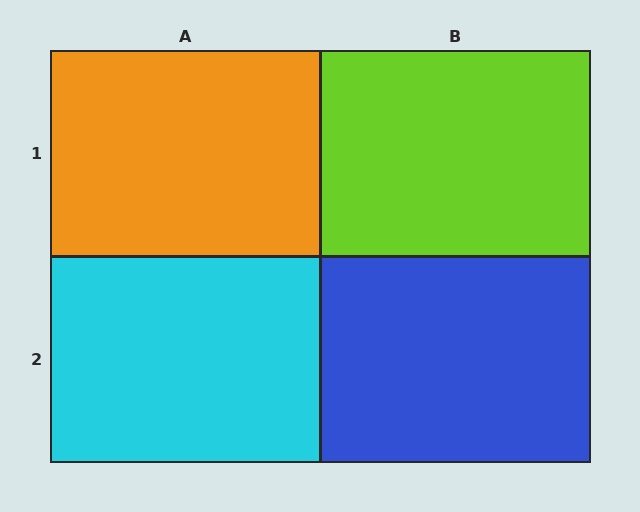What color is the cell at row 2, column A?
Cyan.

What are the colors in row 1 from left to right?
Orange, lime.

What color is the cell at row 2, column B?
Blue.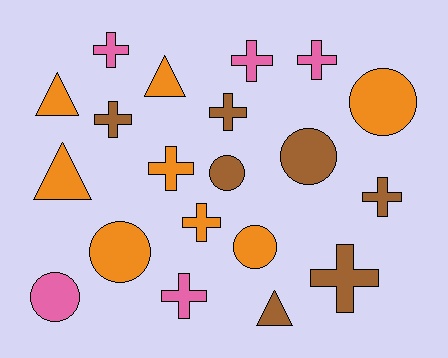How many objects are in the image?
There are 20 objects.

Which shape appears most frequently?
Cross, with 10 objects.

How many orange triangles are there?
There are 3 orange triangles.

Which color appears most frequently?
Orange, with 8 objects.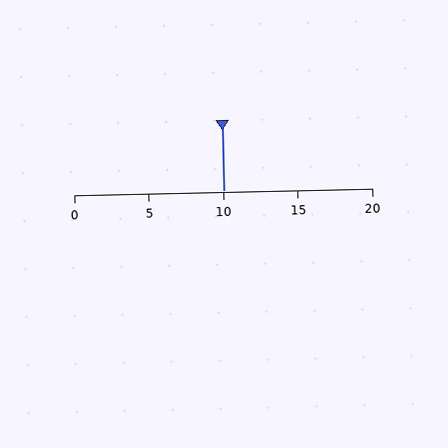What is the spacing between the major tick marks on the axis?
The major ticks are spaced 5 apart.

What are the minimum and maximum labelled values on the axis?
The axis runs from 0 to 20.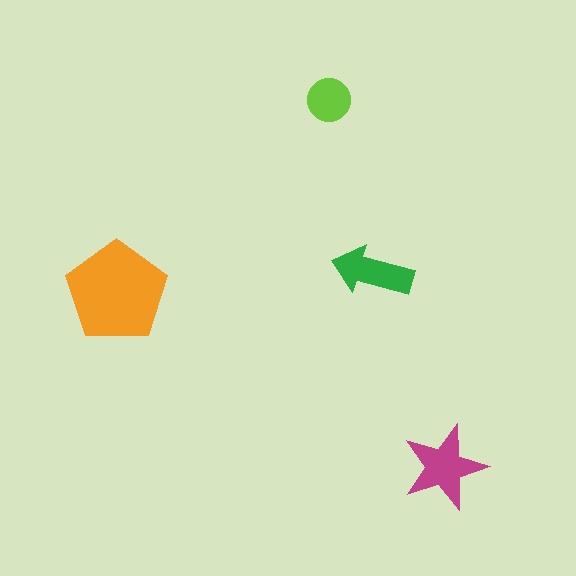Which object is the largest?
The orange pentagon.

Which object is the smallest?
The lime circle.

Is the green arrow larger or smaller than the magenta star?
Smaller.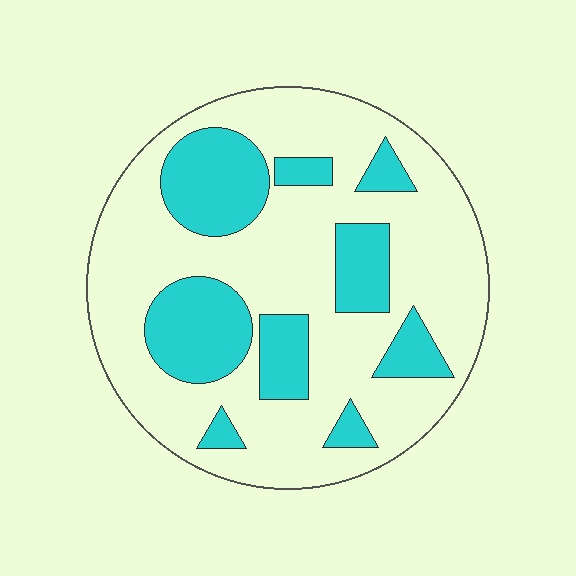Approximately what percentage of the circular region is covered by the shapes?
Approximately 30%.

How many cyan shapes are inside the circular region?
9.